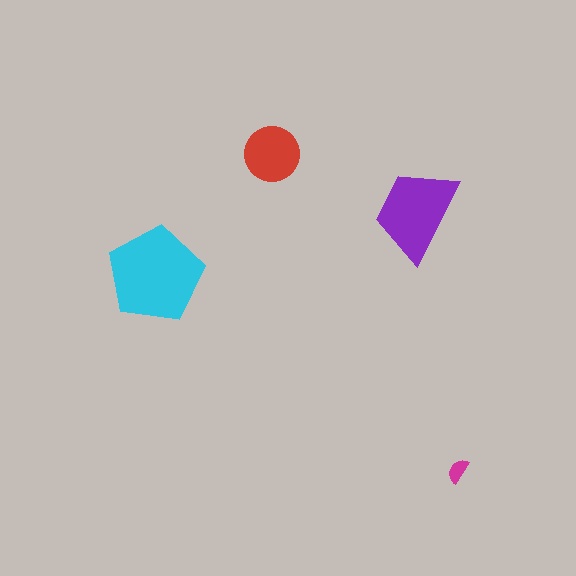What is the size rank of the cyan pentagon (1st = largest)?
1st.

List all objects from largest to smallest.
The cyan pentagon, the purple trapezoid, the red circle, the magenta semicircle.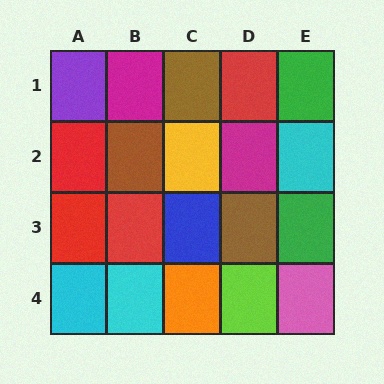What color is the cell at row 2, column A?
Red.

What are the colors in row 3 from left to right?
Red, red, blue, brown, green.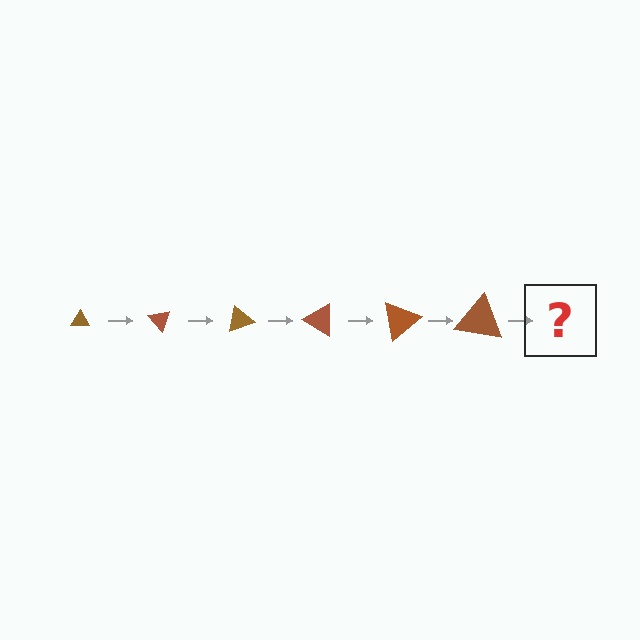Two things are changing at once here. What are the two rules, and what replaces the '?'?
The two rules are that the triangle grows larger each step and it rotates 50 degrees each step. The '?' should be a triangle, larger than the previous one and rotated 300 degrees from the start.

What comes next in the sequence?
The next element should be a triangle, larger than the previous one and rotated 300 degrees from the start.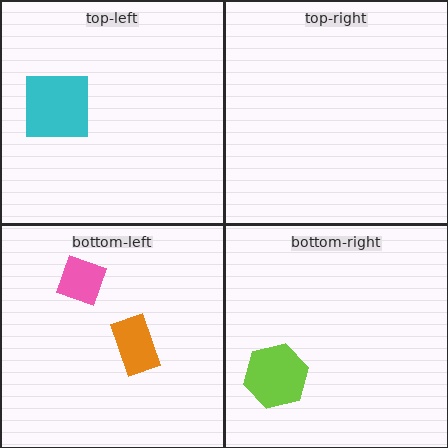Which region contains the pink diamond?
The bottom-left region.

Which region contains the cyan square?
The top-left region.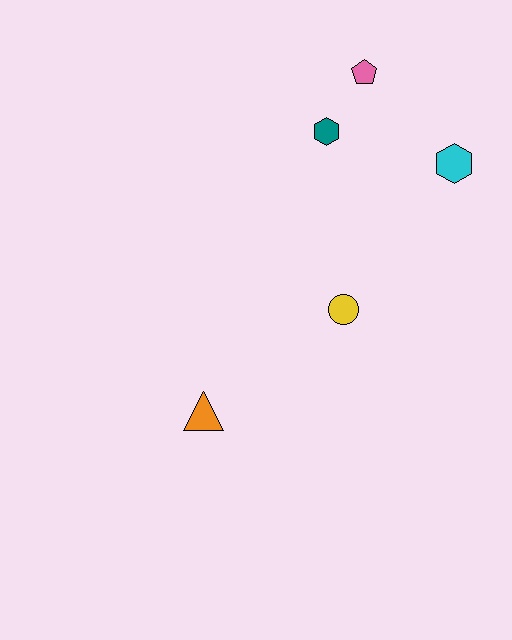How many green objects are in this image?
There are no green objects.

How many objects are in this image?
There are 5 objects.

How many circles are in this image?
There is 1 circle.